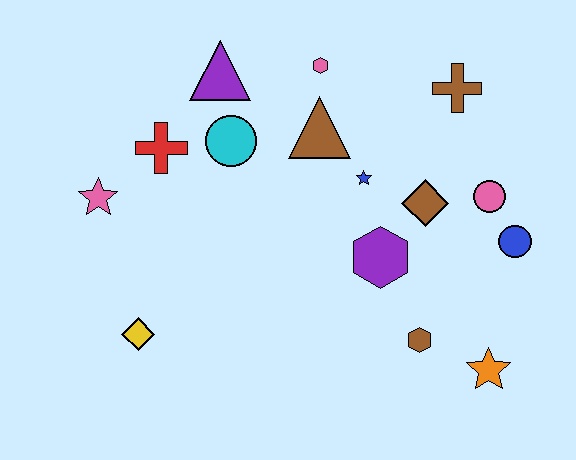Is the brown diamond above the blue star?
No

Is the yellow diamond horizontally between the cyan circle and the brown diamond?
No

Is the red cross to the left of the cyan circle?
Yes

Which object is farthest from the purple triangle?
The orange star is farthest from the purple triangle.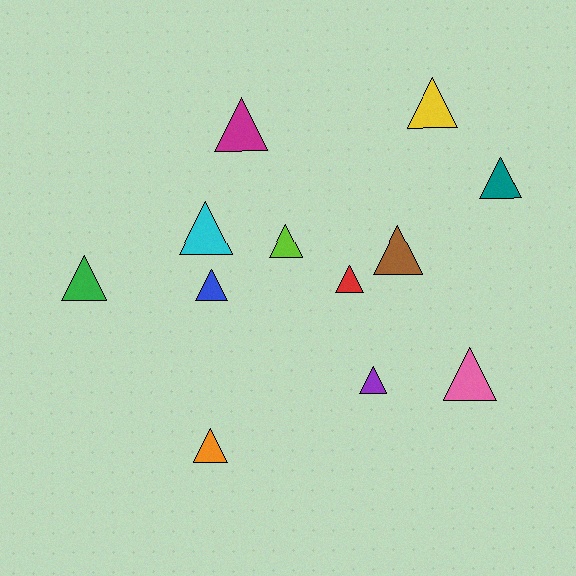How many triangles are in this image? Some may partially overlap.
There are 12 triangles.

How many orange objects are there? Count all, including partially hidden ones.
There is 1 orange object.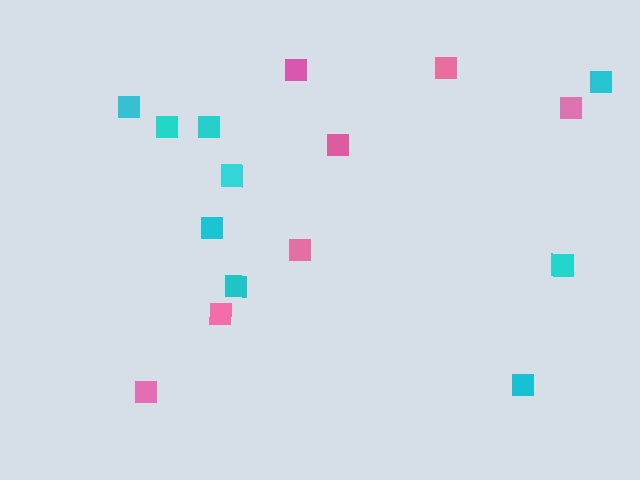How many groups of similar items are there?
There are 2 groups: one group of pink squares (7) and one group of cyan squares (9).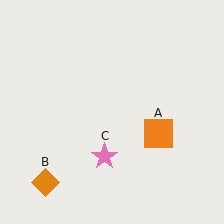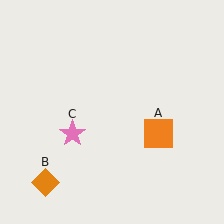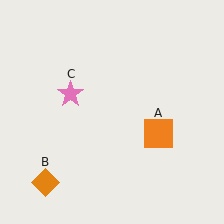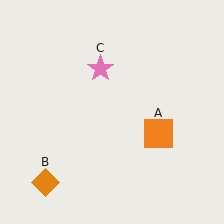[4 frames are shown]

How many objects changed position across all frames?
1 object changed position: pink star (object C).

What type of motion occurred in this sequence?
The pink star (object C) rotated clockwise around the center of the scene.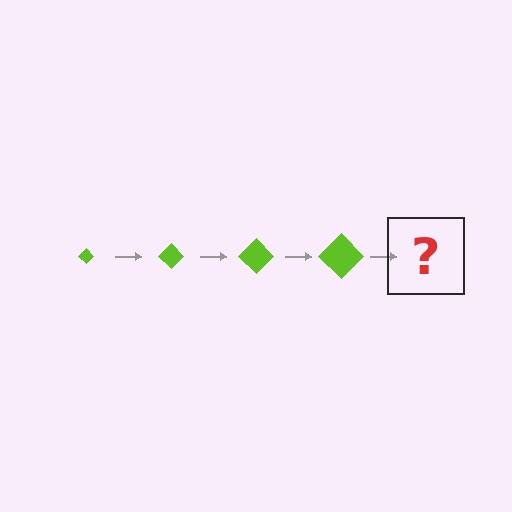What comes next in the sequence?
The next element should be a lime diamond, larger than the previous one.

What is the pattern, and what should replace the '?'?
The pattern is that the diamond gets progressively larger each step. The '?' should be a lime diamond, larger than the previous one.